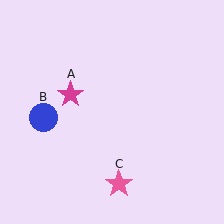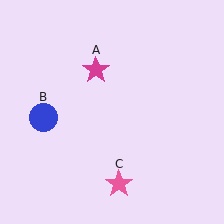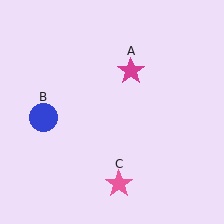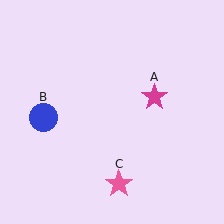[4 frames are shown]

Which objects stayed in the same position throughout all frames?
Blue circle (object B) and pink star (object C) remained stationary.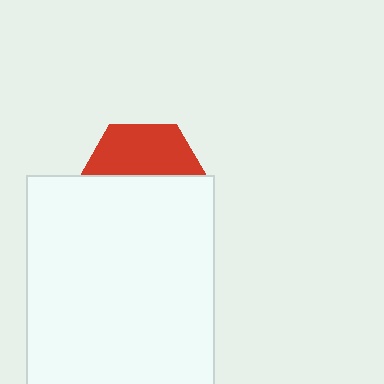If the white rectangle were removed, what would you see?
You would see the complete red hexagon.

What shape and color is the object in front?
The object in front is a white rectangle.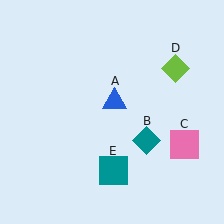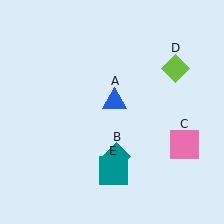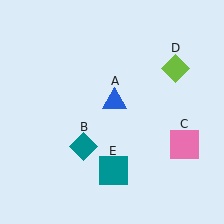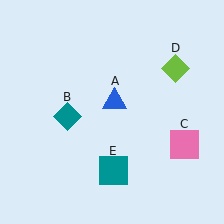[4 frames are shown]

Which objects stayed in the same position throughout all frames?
Blue triangle (object A) and pink square (object C) and lime diamond (object D) and teal square (object E) remained stationary.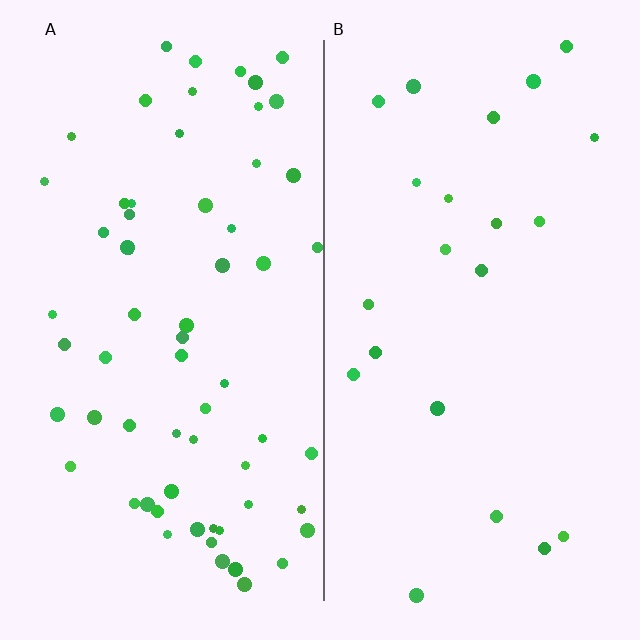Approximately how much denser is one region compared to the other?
Approximately 2.9× — region A over region B.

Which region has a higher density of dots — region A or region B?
A (the left).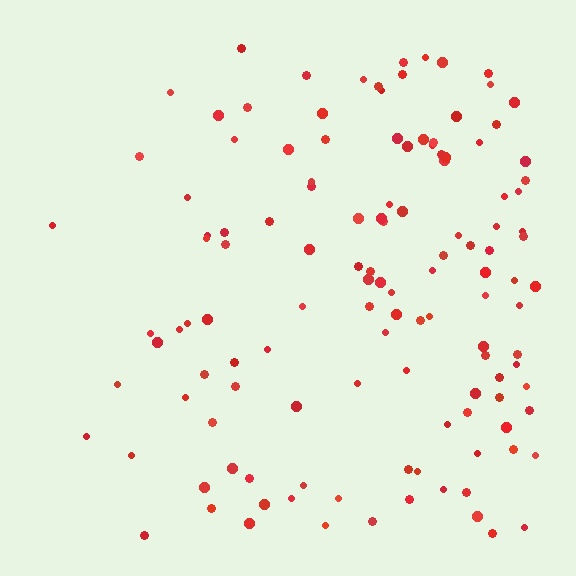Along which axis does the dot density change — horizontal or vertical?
Horizontal.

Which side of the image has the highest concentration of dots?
The right.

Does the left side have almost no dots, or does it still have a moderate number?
Still a moderate number, just noticeably fewer than the right.